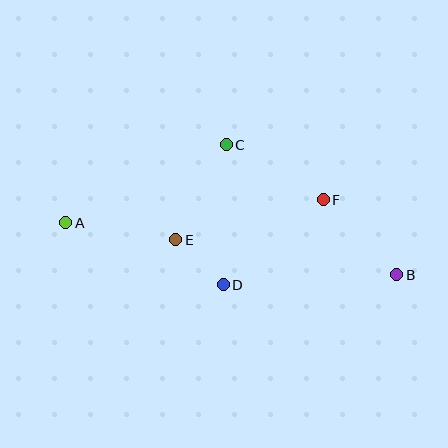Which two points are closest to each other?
Points D and E are closest to each other.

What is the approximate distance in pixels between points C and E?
The distance between C and E is approximately 108 pixels.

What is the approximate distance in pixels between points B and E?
The distance between B and E is approximately 224 pixels.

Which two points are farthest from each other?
Points A and B are farthest from each other.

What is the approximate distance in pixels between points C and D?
The distance between C and D is approximately 140 pixels.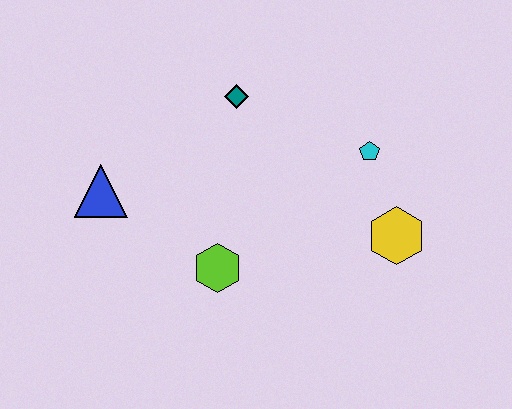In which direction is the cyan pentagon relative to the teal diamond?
The cyan pentagon is to the right of the teal diamond.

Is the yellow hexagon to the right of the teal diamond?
Yes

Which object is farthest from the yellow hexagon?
The blue triangle is farthest from the yellow hexagon.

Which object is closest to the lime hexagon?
The blue triangle is closest to the lime hexagon.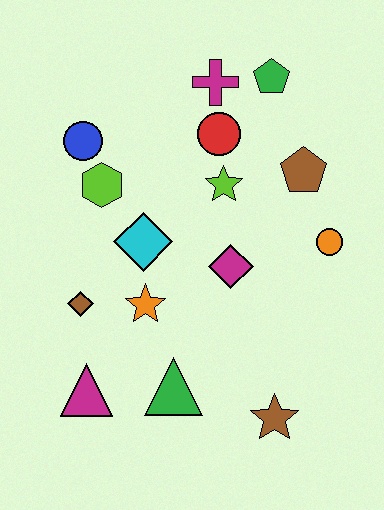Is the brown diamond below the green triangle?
No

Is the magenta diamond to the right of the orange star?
Yes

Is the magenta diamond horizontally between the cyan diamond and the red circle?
No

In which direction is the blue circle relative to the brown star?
The blue circle is above the brown star.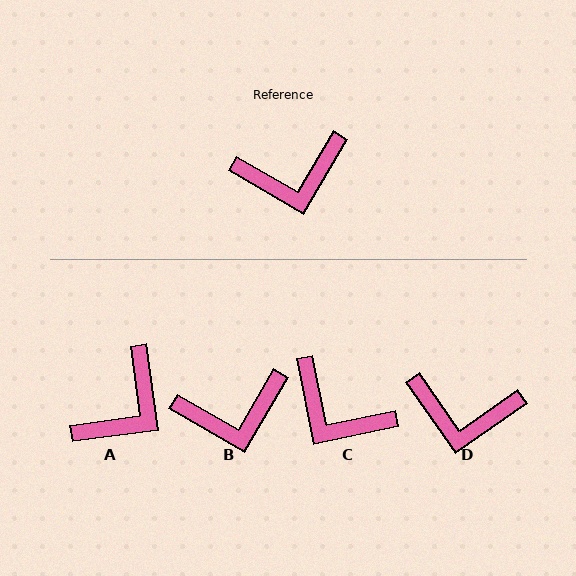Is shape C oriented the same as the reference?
No, it is off by about 48 degrees.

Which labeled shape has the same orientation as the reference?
B.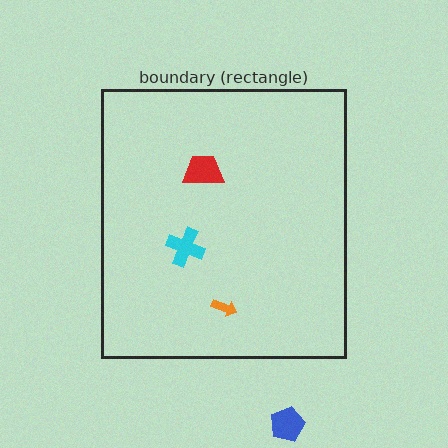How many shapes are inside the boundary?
3 inside, 1 outside.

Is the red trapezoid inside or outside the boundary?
Inside.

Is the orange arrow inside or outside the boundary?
Inside.